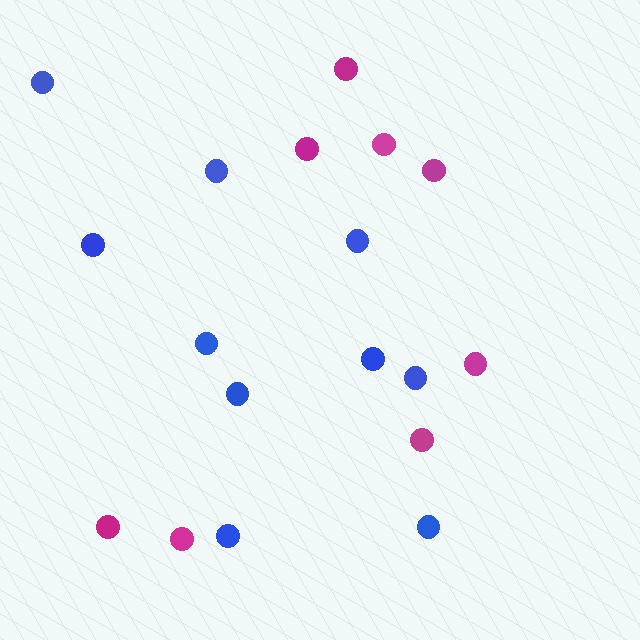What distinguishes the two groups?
There are 2 groups: one group of magenta circles (8) and one group of blue circles (10).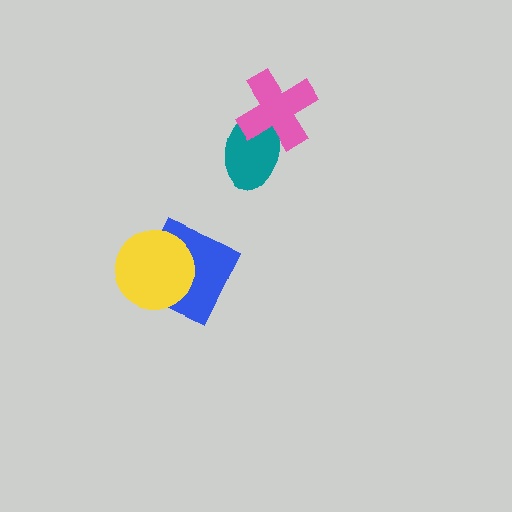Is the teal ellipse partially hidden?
Yes, it is partially covered by another shape.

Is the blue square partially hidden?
Yes, it is partially covered by another shape.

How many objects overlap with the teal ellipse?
1 object overlaps with the teal ellipse.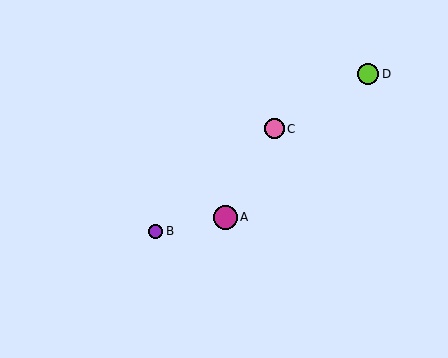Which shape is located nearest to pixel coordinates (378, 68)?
The lime circle (labeled D) at (368, 74) is nearest to that location.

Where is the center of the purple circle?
The center of the purple circle is at (156, 231).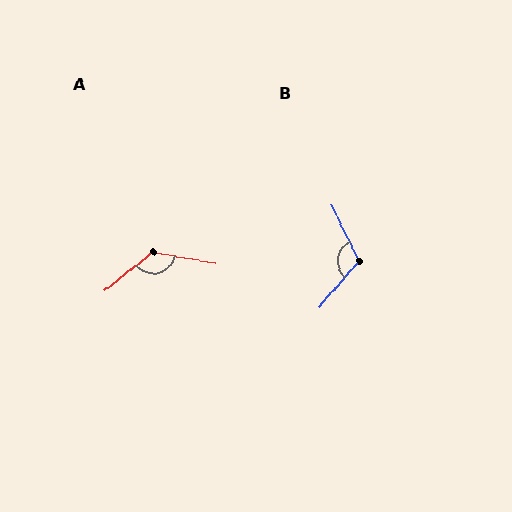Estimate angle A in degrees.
Approximately 130 degrees.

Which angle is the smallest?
B, at approximately 114 degrees.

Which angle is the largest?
A, at approximately 130 degrees.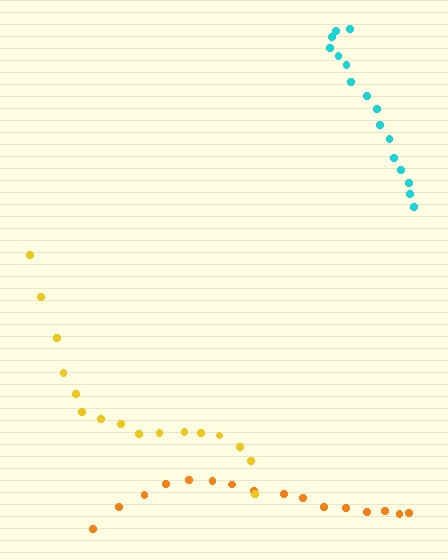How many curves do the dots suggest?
There are 3 distinct paths.